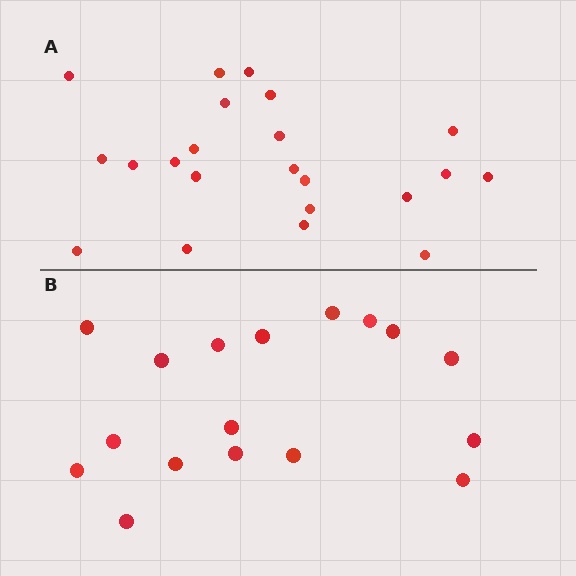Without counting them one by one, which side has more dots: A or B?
Region A (the top region) has more dots.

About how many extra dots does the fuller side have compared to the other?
Region A has about 5 more dots than region B.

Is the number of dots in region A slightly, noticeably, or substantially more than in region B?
Region A has noticeably more, but not dramatically so. The ratio is roughly 1.3 to 1.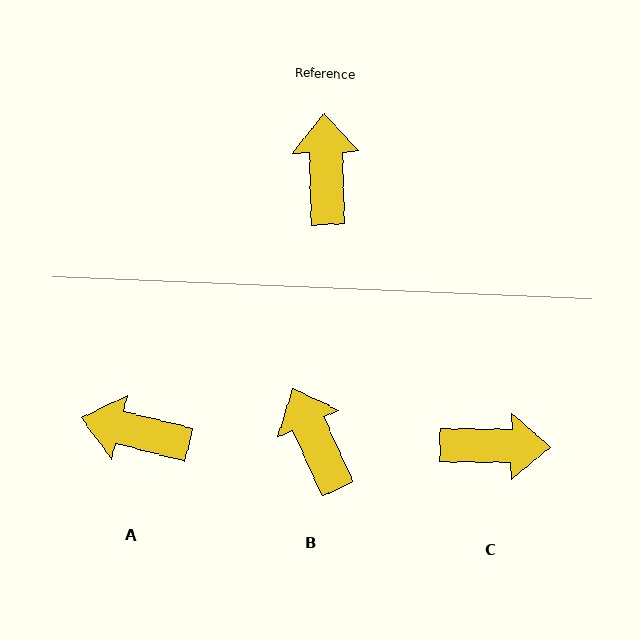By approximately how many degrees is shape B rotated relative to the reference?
Approximately 22 degrees counter-clockwise.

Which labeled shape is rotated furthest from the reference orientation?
C, about 93 degrees away.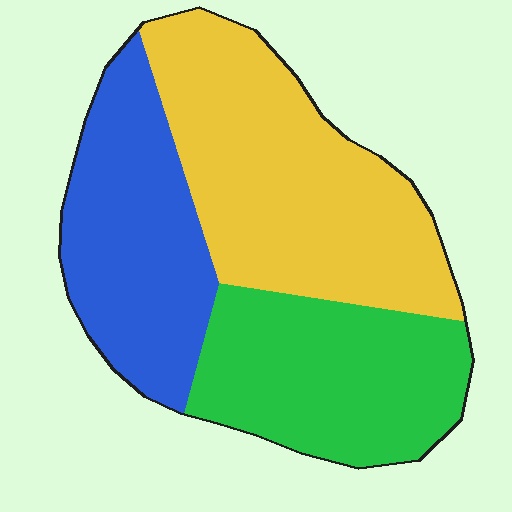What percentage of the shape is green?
Green takes up about one third (1/3) of the shape.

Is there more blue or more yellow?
Yellow.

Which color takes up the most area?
Yellow, at roughly 40%.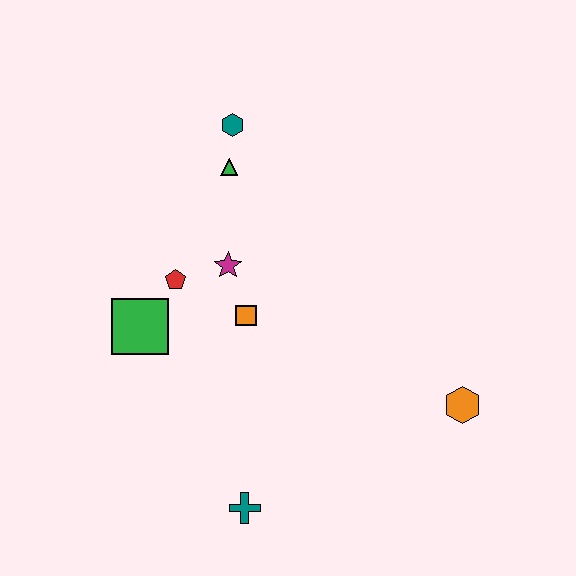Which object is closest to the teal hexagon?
The green triangle is closest to the teal hexagon.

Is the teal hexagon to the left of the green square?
No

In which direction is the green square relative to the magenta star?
The green square is to the left of the magenta star.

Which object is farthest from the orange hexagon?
The teal hexagon is farthest from the orange hexagon.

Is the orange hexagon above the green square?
No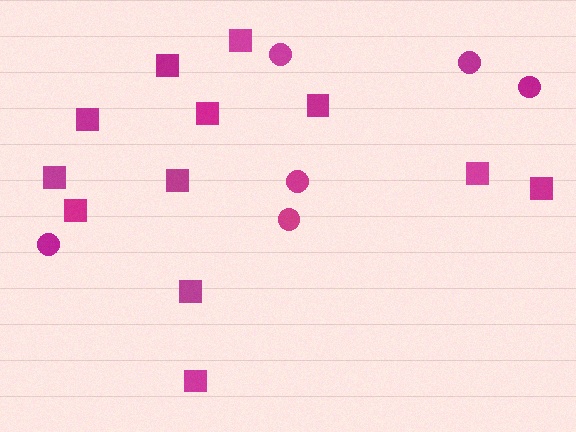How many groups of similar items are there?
There are 2 groups: one group of circles (6) and one group of squares (12).